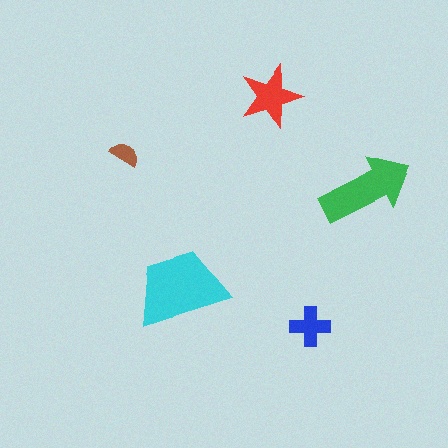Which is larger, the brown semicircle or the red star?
The red star.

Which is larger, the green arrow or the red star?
The green arrow.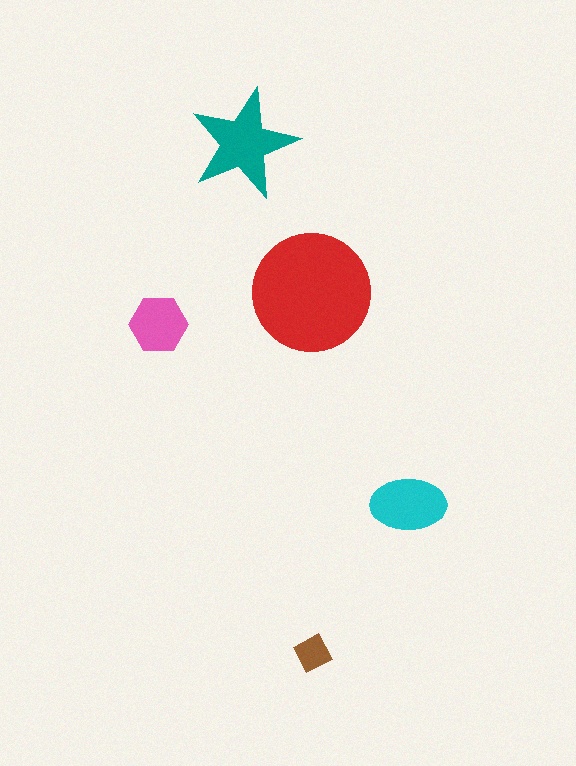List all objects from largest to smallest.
The red circle, the teal star, the cyan ellipse, the pink hexagon, the brown diamond.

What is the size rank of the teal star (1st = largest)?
2nd.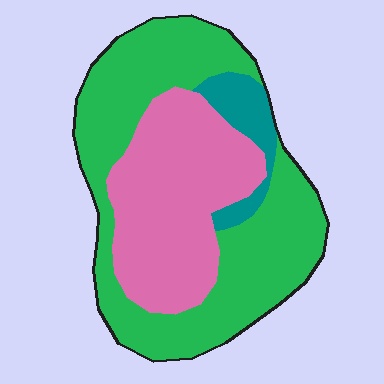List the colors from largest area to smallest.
From largest to smallest: green, pink, teal.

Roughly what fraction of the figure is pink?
Pink takes up between a quarter and a half of the figure.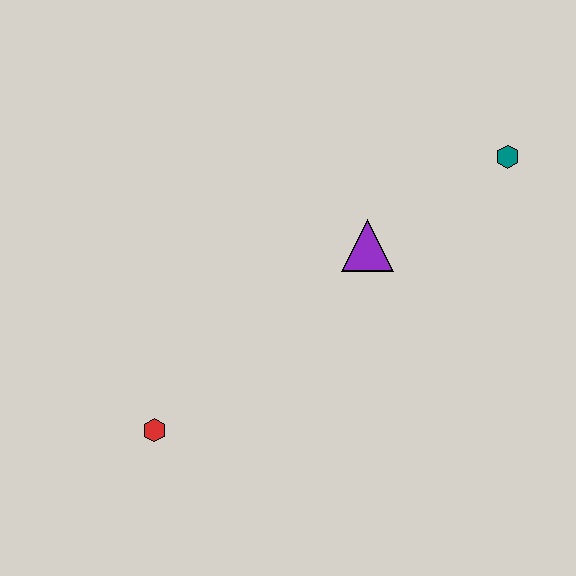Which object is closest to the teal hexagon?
The purple triangle is closest to the teal hexagon.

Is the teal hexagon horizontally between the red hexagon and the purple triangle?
No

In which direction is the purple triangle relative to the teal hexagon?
The purple triangle is to the left of the teal hexagon.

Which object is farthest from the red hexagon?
The teal hexagon is farthest from the red hexagon.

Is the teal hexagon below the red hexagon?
No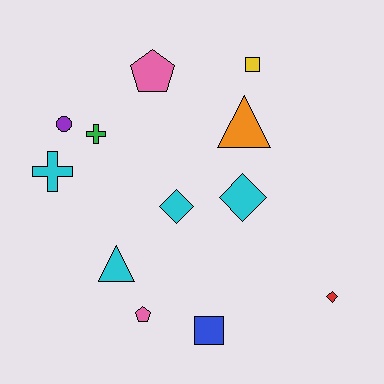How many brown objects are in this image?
There are no brown objects.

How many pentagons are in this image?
There are 2 pentagons.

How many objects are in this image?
There are 12 objects.